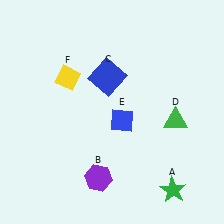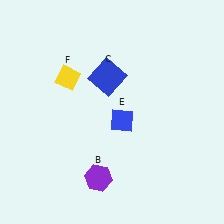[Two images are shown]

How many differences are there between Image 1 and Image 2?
There are 2 differences between the two images.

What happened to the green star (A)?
The green star (A) was removed in Image 2. It was in the bottom-right area of Image 1.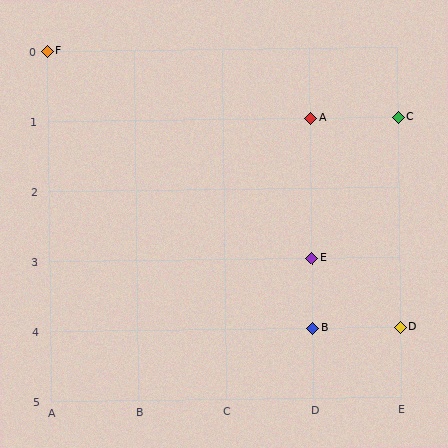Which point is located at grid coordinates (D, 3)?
Point E is at (D, 3).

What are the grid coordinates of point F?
Point F is at grid coordinates (A, 0).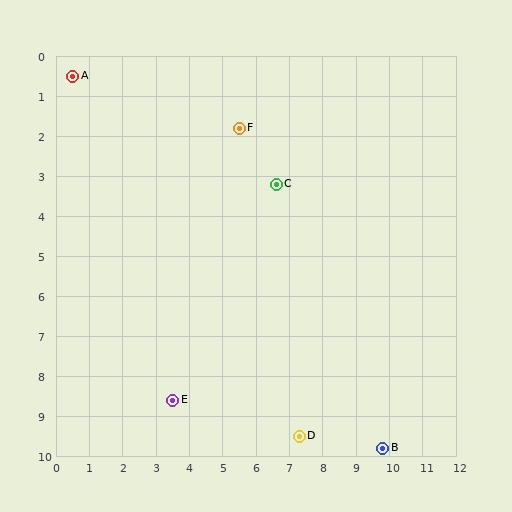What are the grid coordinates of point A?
Point A is at approximately (0.5, 0.5).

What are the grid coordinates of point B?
Point B is at approximately (9.8, 9.8).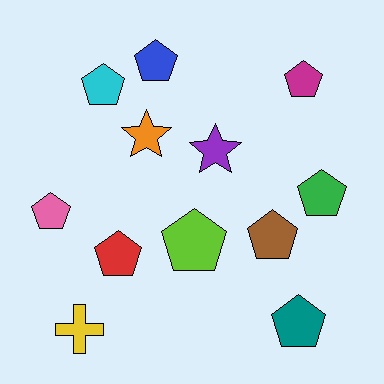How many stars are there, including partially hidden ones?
There are 2 stars.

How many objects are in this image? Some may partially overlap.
There are 12 objects.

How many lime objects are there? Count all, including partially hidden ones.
There is 1 lime object.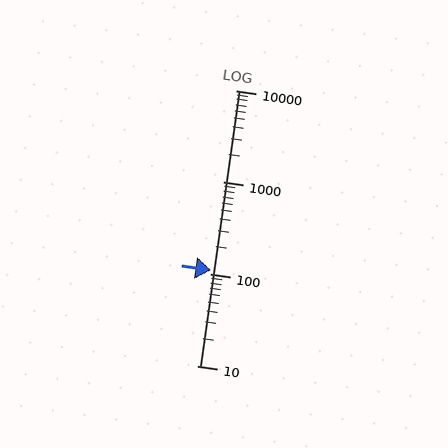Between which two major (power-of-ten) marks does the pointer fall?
The pointer is between 100 and 1000.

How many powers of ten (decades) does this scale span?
The scale spans 3 decades, from 10 to 10000.